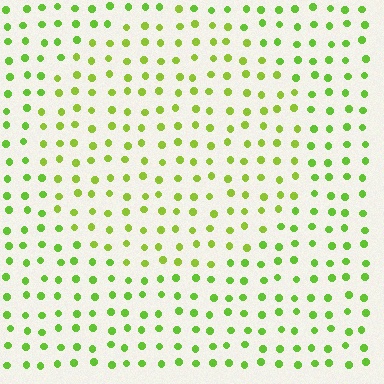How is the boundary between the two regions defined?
The boundary is defined purely by a slight shift in hue (about 18 degrees). Spacing, size, and orientation are identical on both sides.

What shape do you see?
I see a circle.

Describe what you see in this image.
The image is filled with small lime elements in a uniform arrangement. A circle-shaped region is visible where the elements are tinted to a slightly different hue, forming a subtle color boundary.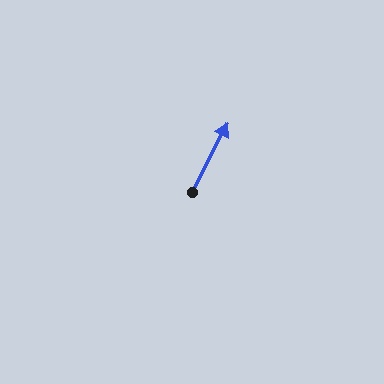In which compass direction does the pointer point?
Northeast.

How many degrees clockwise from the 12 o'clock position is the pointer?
Approximately 27 degrees.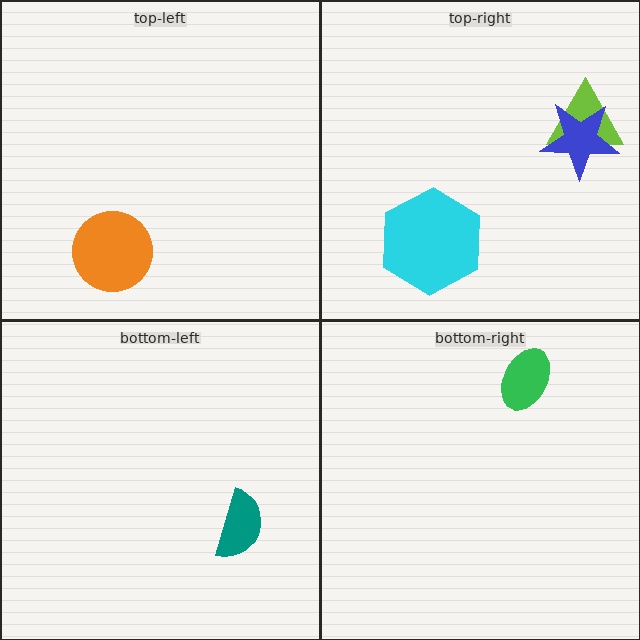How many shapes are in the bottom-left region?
1.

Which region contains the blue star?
The top-right region.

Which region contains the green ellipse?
The bottom-right region.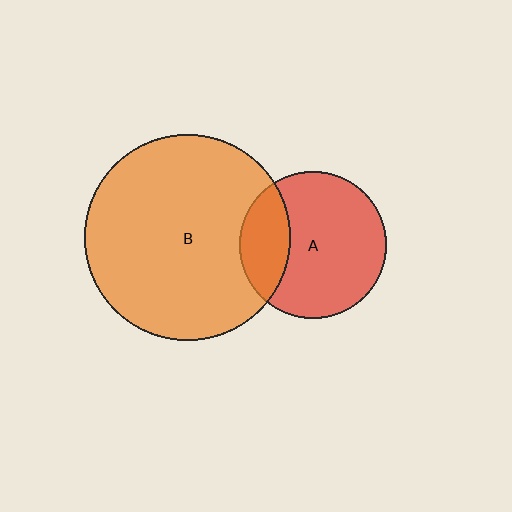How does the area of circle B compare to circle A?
Approximately 2.0 times.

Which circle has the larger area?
Circle B (orange).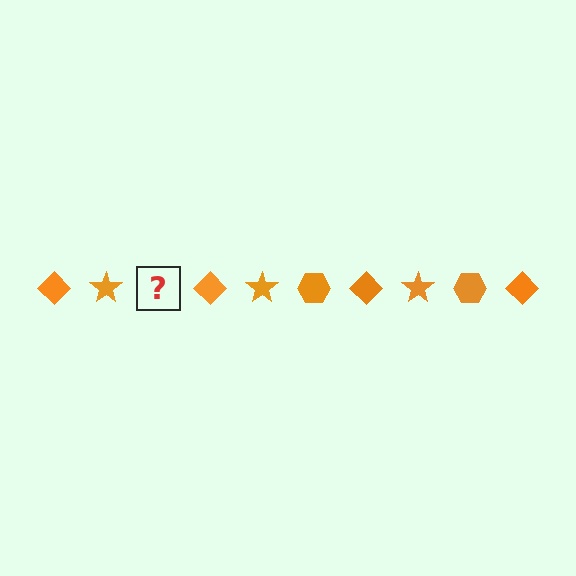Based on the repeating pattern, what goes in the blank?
The blank should be an orange hexagon.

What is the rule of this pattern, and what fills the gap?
The rule is that the pattern cycles through diamond, star, hexagon shapes in orange. The gap should be filled with an orange hexagon.